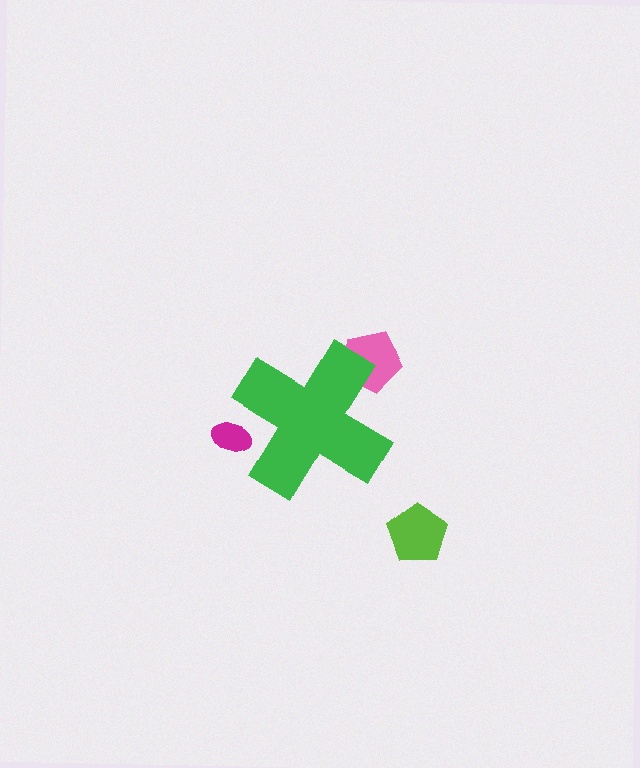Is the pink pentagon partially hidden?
Yes, the pink pentagon is partially hidden behind the green cross.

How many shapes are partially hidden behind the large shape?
2 shapes are partially hidden.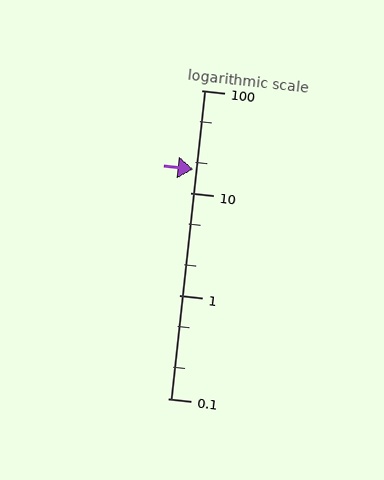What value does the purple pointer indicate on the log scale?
The pointer indicates approximately 17.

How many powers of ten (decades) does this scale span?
The scale spans 3 decades, from 0.1 to 100.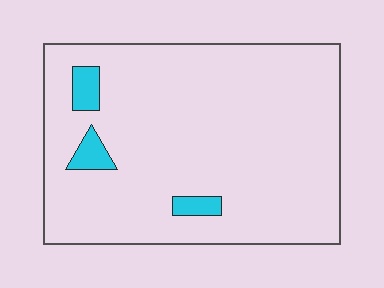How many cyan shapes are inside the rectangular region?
3.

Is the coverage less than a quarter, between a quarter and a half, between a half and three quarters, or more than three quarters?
Less than a quarter.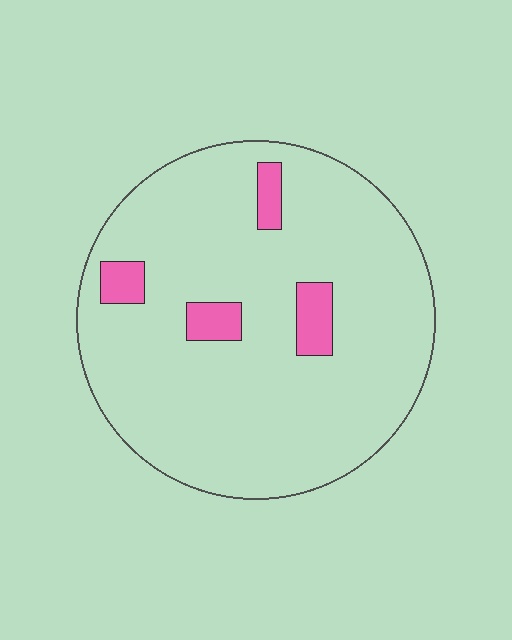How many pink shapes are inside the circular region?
4.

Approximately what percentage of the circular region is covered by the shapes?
Approximately 10%.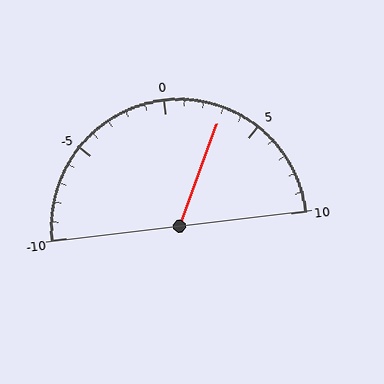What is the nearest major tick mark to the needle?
The nearest major tick mark is 5.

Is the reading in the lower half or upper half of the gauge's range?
The reading is in the upper half of the range (-10 to 10).